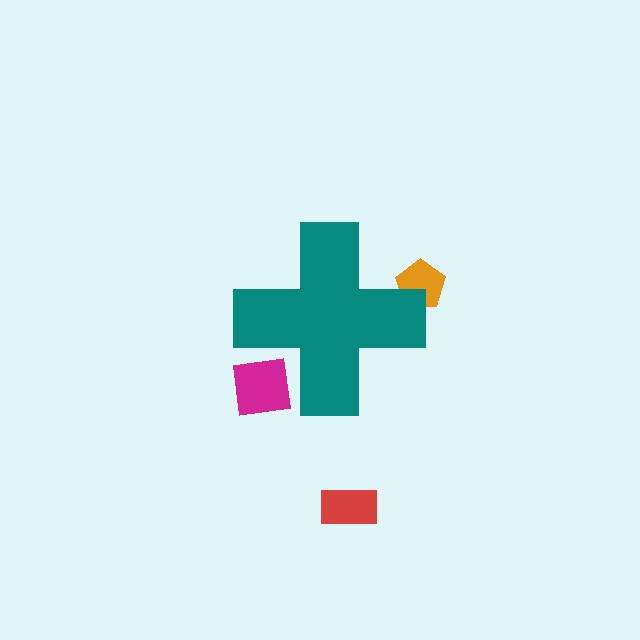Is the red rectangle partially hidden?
No, the red rectangle is fully visible.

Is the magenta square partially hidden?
Yes, the magenta square is partially hidden behind the teal cross.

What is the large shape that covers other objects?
A teal cross.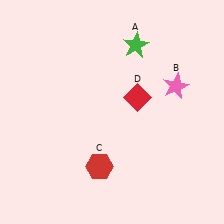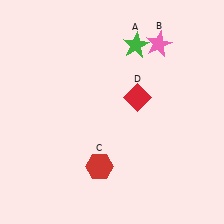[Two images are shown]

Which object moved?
The pink star (B) moved up.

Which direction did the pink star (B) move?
The pink star (B) moved up.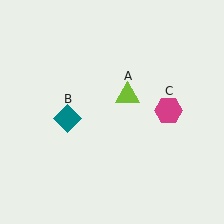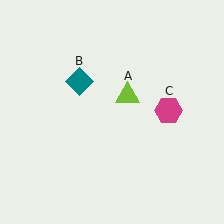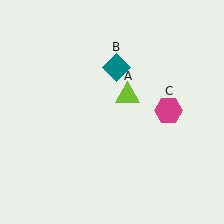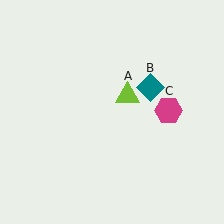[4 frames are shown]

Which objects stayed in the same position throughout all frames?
Lime triangle (object A) and magenta hexagon (object C) remained stationary.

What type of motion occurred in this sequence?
The teal diamond (object B) rotated clockwise around the center of the scene.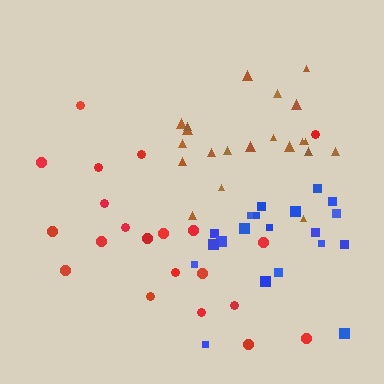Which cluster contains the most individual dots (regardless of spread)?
Red (21).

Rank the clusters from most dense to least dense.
brown, blue, red.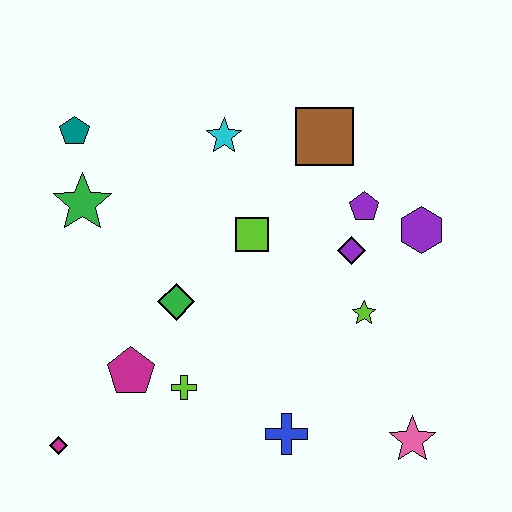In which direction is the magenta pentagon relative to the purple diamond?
The magenta pentagon is to the left of the purple diamond.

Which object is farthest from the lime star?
The teal pentagon is farthest from the lime star.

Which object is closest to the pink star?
The blue cross is closest to the pink star.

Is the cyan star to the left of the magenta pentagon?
No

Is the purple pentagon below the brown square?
Yes